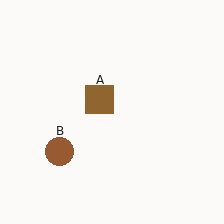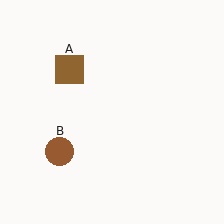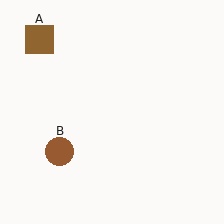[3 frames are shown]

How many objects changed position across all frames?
1 object changed position: brown square (object A).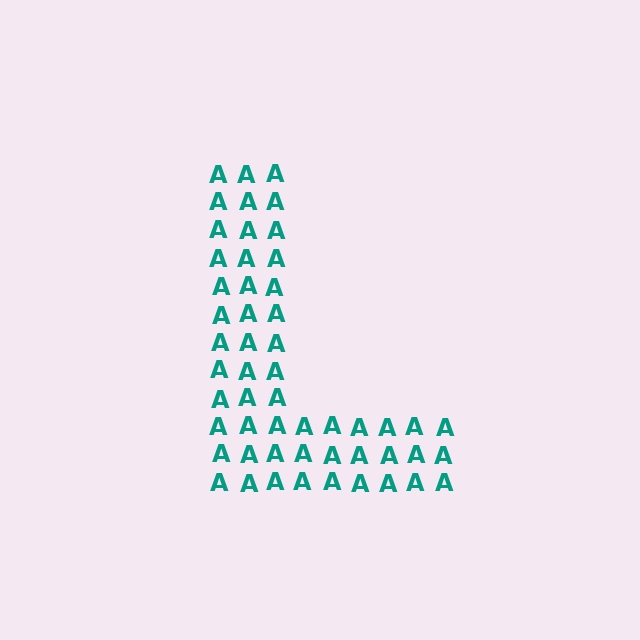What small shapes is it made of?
It is made of small letter A's.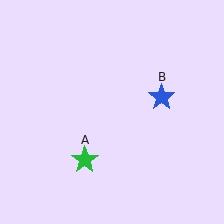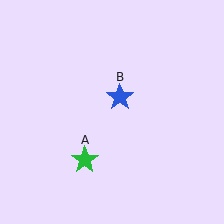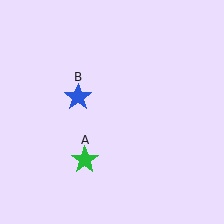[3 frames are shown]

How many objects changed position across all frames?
1 object changed position: blue star (object B).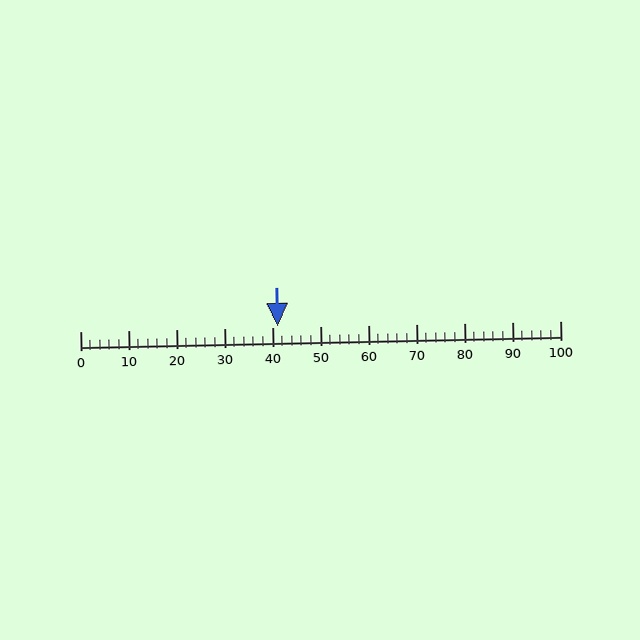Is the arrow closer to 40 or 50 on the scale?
The arrow is closer to 40.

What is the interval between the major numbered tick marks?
The major tick marks are spaced 10 units apart.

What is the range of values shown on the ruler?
The ruler shows values from 0 to 100.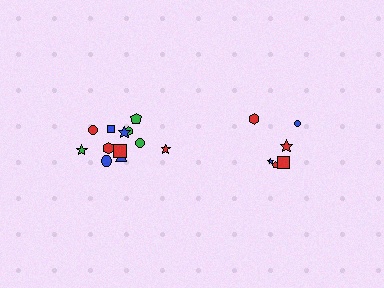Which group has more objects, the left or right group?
The left group.